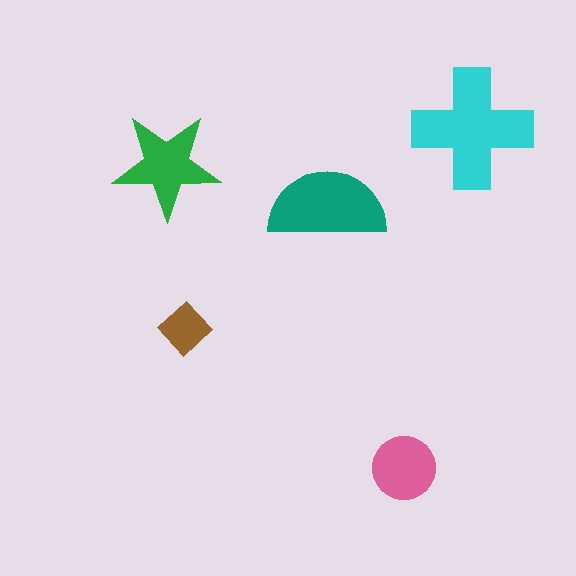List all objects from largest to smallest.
The cyan cross, the teal semicircle, the green star, the pink circle, the brown diamond.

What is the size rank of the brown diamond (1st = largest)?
5th.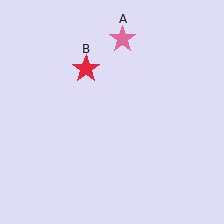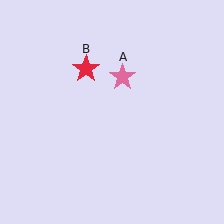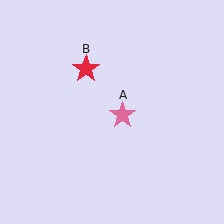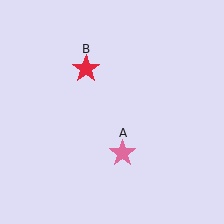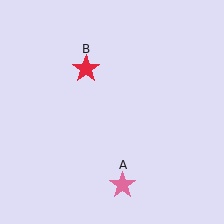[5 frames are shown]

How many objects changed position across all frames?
1 object changed position: pink star (object A).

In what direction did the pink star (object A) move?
The pink star (object A) moved down.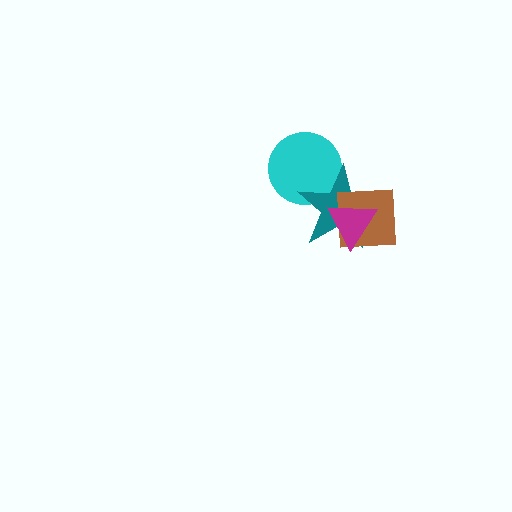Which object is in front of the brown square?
The magenta triangle is in front of the brown square.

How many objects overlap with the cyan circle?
1 object overlaps with the cyan circle.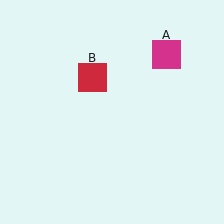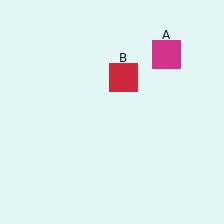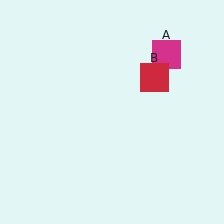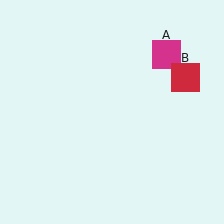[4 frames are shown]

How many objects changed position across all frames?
1 object changed position: red square (object B).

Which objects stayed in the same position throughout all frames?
Magenta square (object A) remained stationary.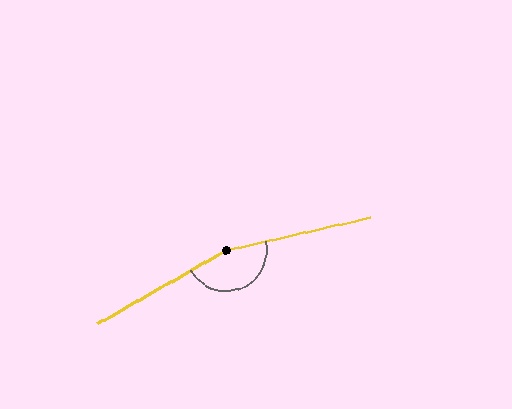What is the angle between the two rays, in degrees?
Approximately 163 degrees.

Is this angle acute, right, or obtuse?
It is obtuse.